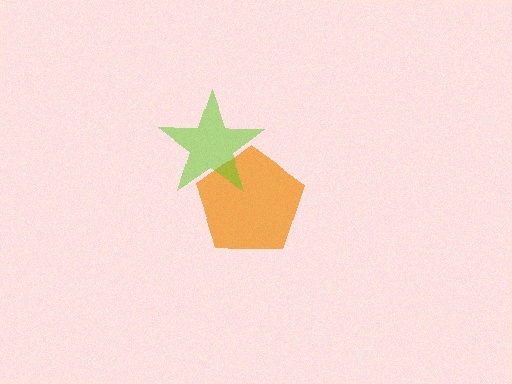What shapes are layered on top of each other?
The layered shapes are: an orange pentagon, a lime star.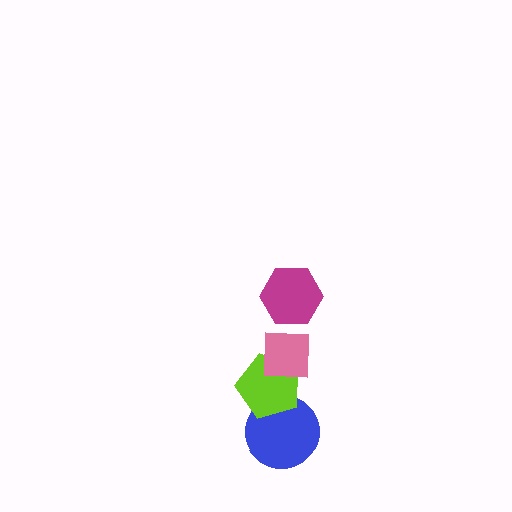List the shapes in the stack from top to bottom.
From top to bottom: the magenta hexagon, the pink square, the lime pentagon, the blue circle.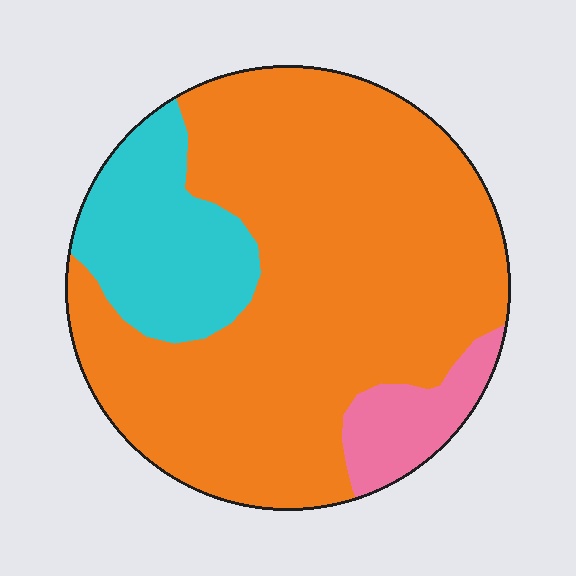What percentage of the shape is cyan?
Cyan covers about 20% of the shape.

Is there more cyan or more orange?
Orange.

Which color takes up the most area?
Orange, at roughly 75%.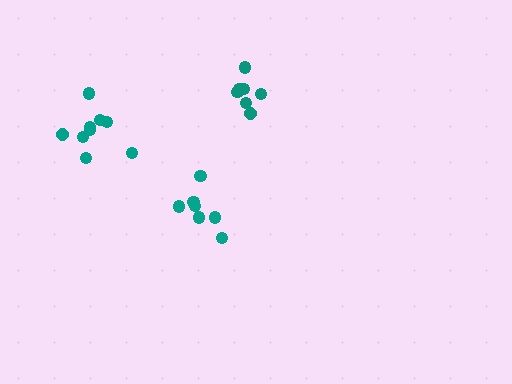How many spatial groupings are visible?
There are 3 spatial groupings.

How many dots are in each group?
Group 1: 7 dots, Group 2: 7 dots, Group 3: 9 dots (23 total).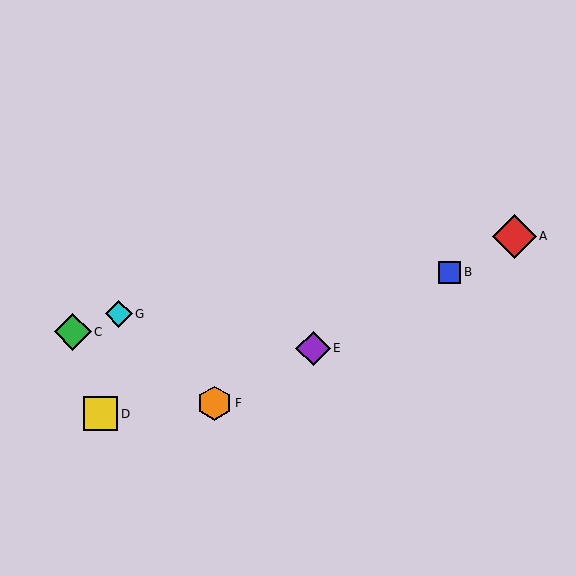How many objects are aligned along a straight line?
4 objects (A, B, E, F) are aligned along a straight line.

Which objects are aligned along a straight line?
Objects A, B, E, F are aligned along a straight line.